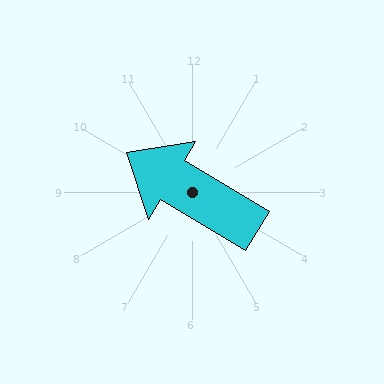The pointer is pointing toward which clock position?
Roughly 10 o'clock.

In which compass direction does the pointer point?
Northwest.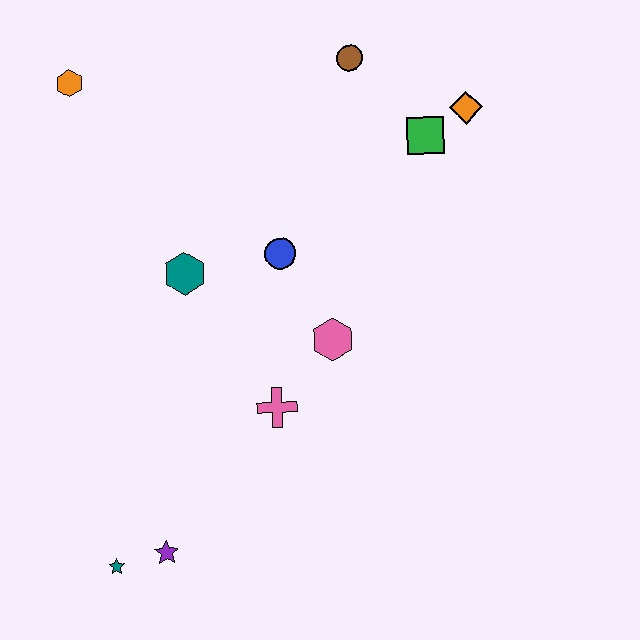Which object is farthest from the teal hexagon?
The orange diamond is farthest from the teal hexagon.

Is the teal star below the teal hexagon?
Yes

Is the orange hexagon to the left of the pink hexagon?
Yes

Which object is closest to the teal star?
The purple star is closest to the teal star.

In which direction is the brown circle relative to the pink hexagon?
The brown circle is above the pink hexagon.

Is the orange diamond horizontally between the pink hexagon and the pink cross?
No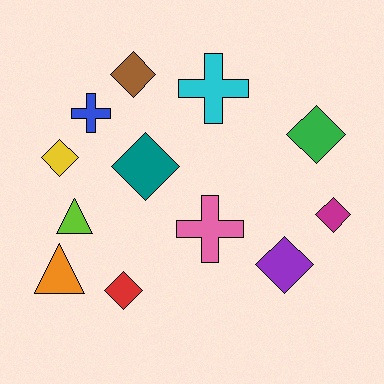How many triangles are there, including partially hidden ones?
There are 2 triangles.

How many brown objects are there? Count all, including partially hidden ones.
There is 1 brown object.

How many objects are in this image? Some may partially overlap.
There are 12 objects.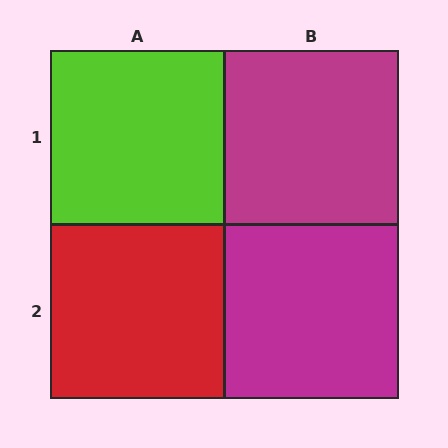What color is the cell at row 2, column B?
Magenta.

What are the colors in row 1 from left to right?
Lime, magenta.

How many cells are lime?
1 cell is lime.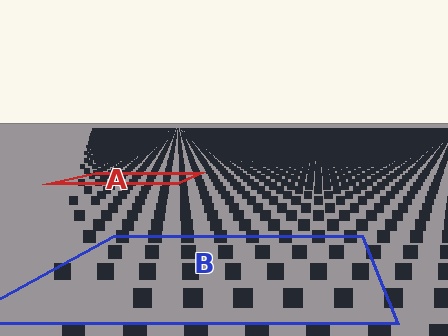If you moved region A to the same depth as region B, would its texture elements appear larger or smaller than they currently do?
They would appear larger. At a closer depth, the same texture elements are projected at a bigger on-screen size.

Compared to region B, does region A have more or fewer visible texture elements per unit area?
Region A has more texture elements per unit area — they are packed more densely because it is farther away.